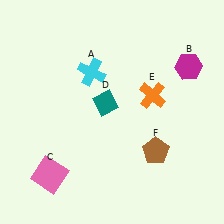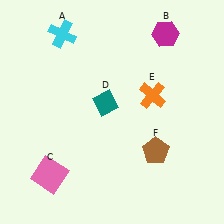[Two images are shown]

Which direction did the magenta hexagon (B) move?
The magenta hexagon (B) moved up.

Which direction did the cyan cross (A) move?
The cyan cross (A) moved up.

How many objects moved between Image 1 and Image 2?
2 objects moved between the two images.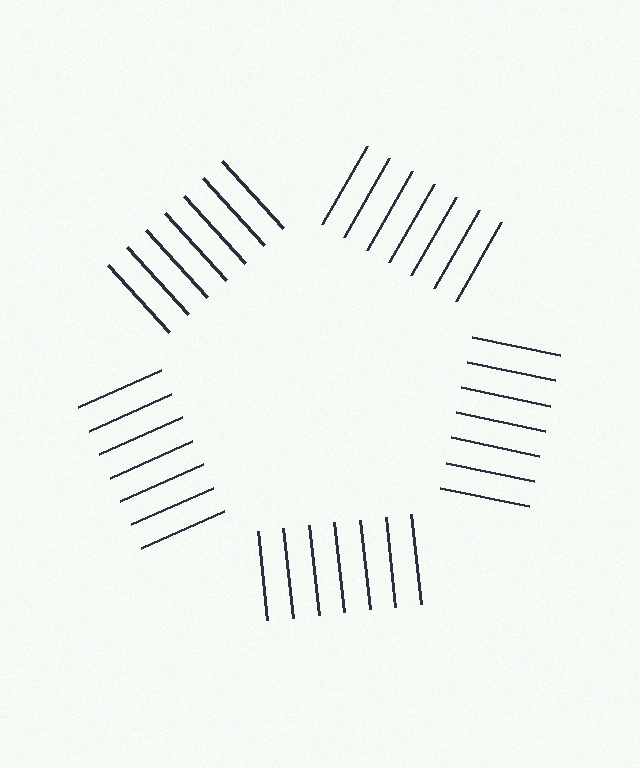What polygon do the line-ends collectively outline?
An illusory pentagon — the line segments terminate on its edges but no continuous stroke is drawn.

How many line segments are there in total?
35 — 7 along each of the 5 edges.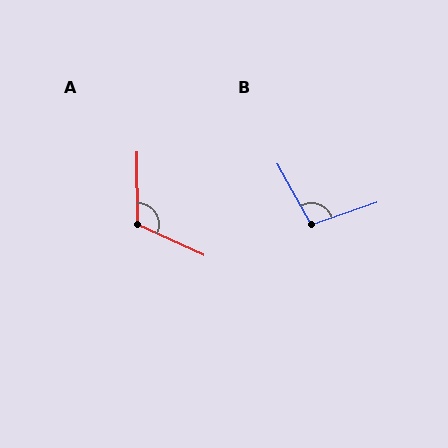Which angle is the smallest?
B, at approximately 100 degrees.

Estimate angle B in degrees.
Approximately 100 degrees.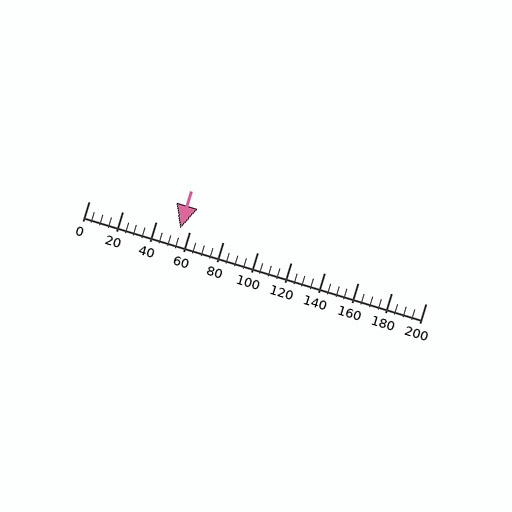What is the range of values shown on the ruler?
The ruler shows values from 0 to 200.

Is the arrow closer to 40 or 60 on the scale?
The arrow is closer to 60.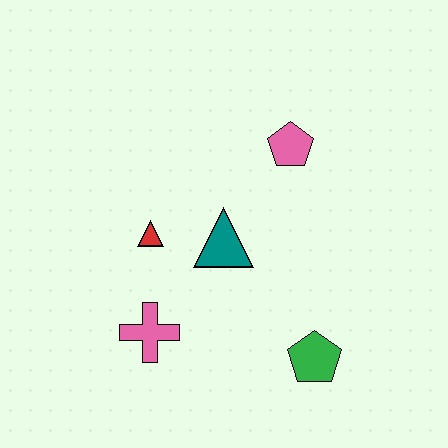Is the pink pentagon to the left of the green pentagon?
Yes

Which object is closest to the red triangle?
The teal triangle is closest to the red triangle.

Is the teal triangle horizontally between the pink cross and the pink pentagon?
Yes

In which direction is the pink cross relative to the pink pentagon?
The pink cross is below the pink pentagon.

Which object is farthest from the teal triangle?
The green pentagon is farthest from the teal triangle.